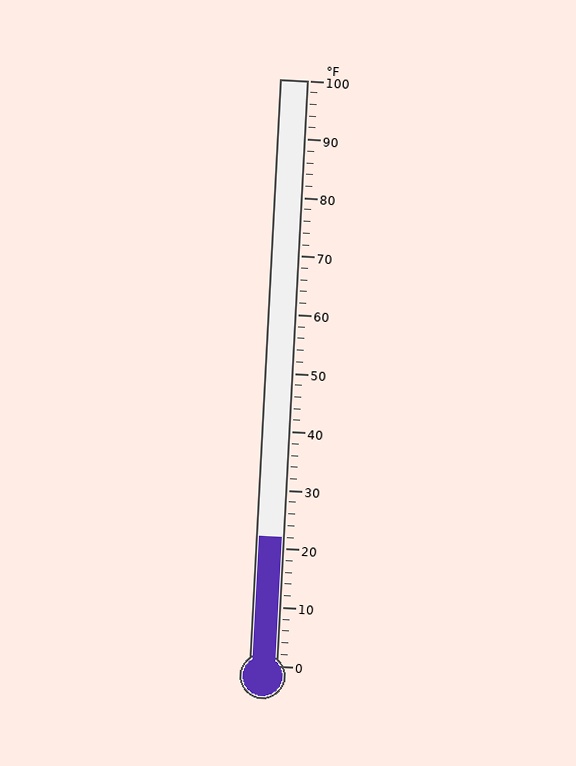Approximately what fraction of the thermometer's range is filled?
The thermometer is filled to approximately 20% of its range.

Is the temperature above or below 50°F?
The temperature is below 50°F.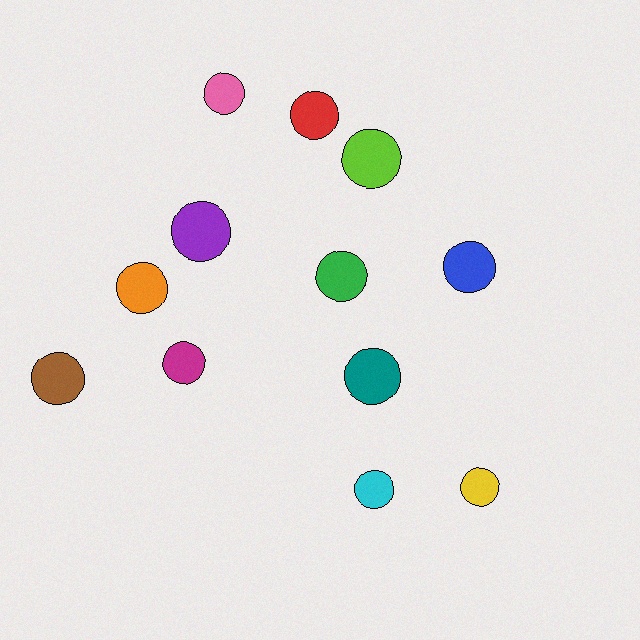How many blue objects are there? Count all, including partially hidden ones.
There is 1 blue object.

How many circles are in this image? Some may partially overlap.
There are 12 circles.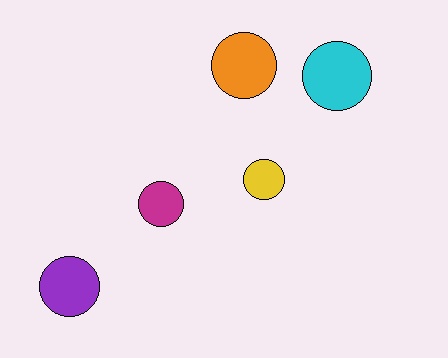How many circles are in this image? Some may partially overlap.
There are 5 circles.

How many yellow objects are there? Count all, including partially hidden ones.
There is 1 yellow object.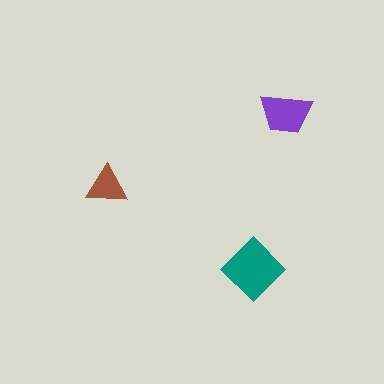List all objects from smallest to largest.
The brown triangle, the purple trapezoid, the teal diamond.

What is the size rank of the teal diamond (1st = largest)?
1st.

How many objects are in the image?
There are 3 objects in the image.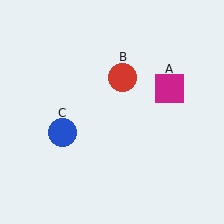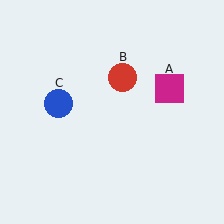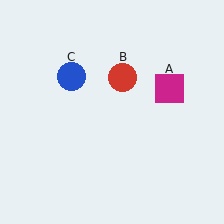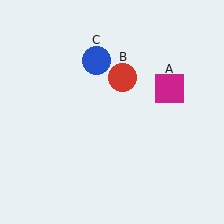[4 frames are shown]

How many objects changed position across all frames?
1 object changed position: blue circle (object C).